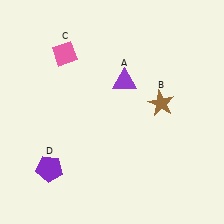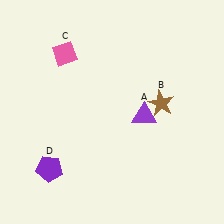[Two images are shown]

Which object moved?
The purple triangle (A) moved down.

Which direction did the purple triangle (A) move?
The purple triangle (A) moved down.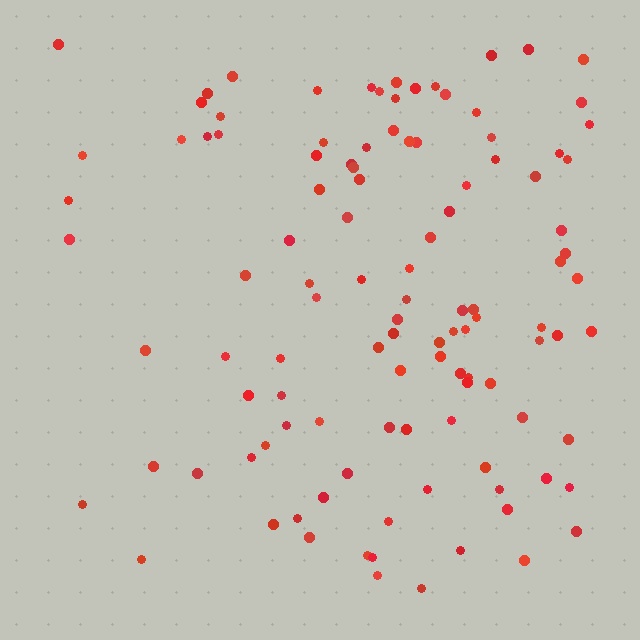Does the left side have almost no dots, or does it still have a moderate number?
Still a moderate number, just noticeably fewer than the right.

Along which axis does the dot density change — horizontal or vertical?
Horizontal.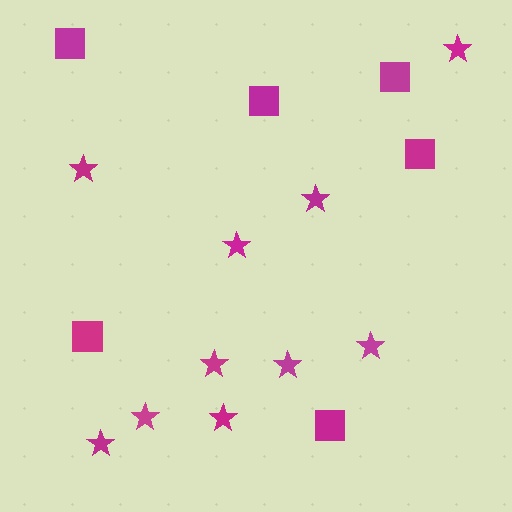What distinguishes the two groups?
There are 2 groups: one group of stars (10) and one group of squares (6).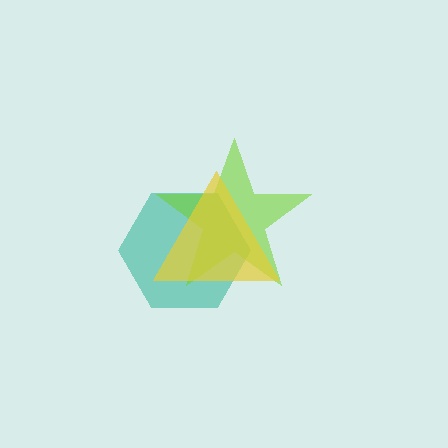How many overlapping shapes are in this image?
There are 3 overlapping shapes in the image.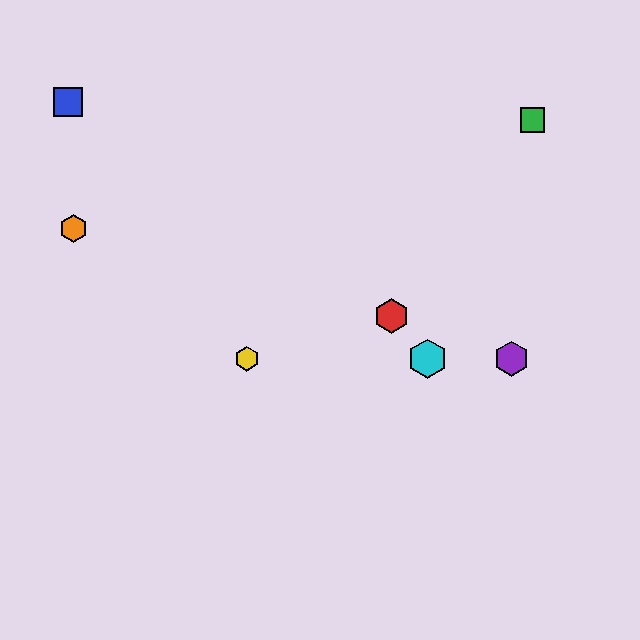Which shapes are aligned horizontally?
The yellow hexagon, the purple hexagon, the cyan hexagon are aligned horizontally.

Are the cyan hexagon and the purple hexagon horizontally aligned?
Yes, both are at y≈359.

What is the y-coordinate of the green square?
The green square is at y≈120.